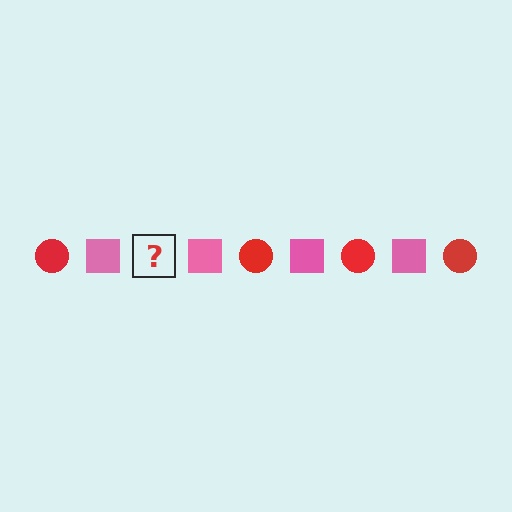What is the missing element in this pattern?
The missing element is a red circle.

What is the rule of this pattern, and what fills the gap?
The rule is that the pattern alternates between red circle and pink square. The gap should be filled with a red circle.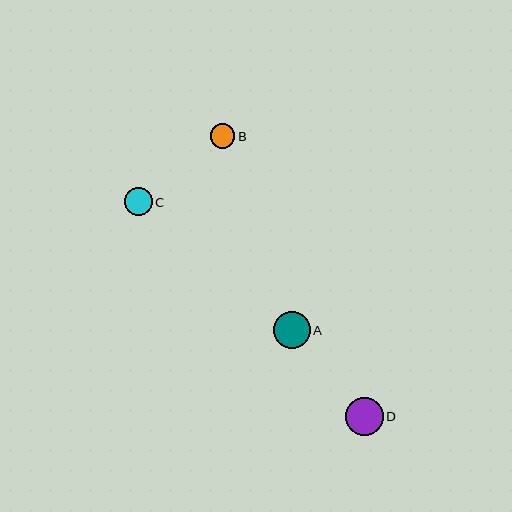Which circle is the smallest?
Circle B is the smallest with a size of approximately 25 pixels.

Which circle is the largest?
Circle D is the largest with a size of approximately 38 pixels.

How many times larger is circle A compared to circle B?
Circle A is approximately 1.5 times the size of circle B.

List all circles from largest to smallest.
From largest to smallest: D, A, C, B.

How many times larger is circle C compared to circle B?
Circle C is approximately 1.1 times the size of circle B.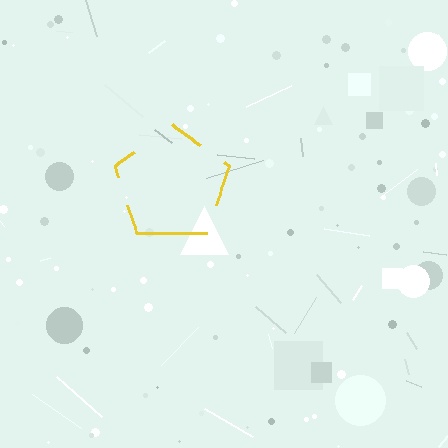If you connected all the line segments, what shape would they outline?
They would outline a pentagon.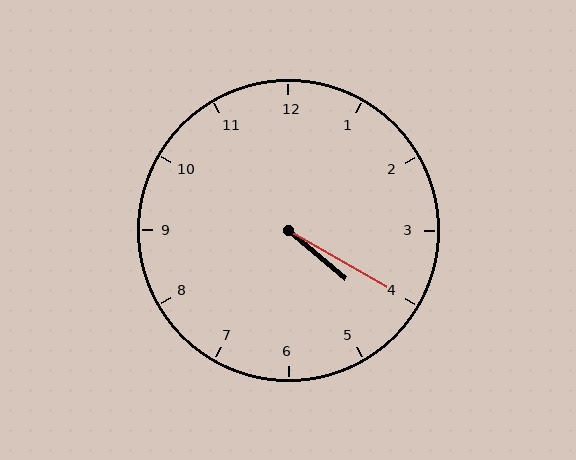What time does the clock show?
4:20.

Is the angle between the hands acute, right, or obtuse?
It is acute.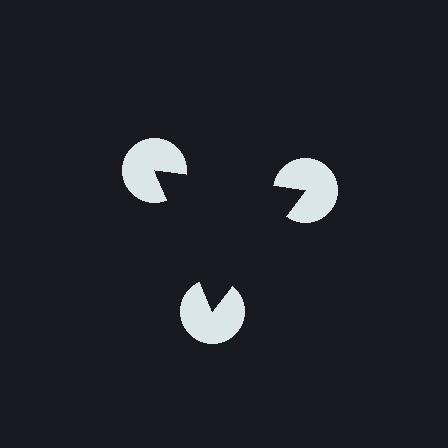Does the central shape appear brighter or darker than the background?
It typically appears slightly darker than the background, even though no actual brightness change is drawn.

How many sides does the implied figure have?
3 sides.